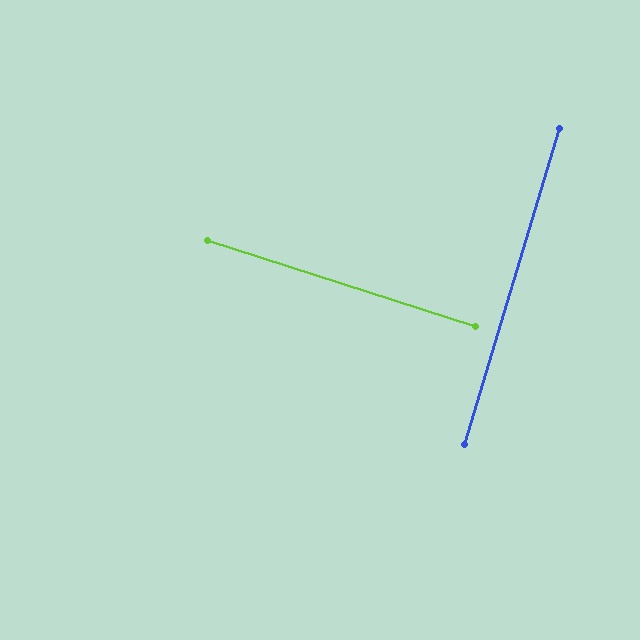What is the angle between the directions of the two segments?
Approximately 89 degrees.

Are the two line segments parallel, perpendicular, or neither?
Perpendicular — they meet at approximately 89°.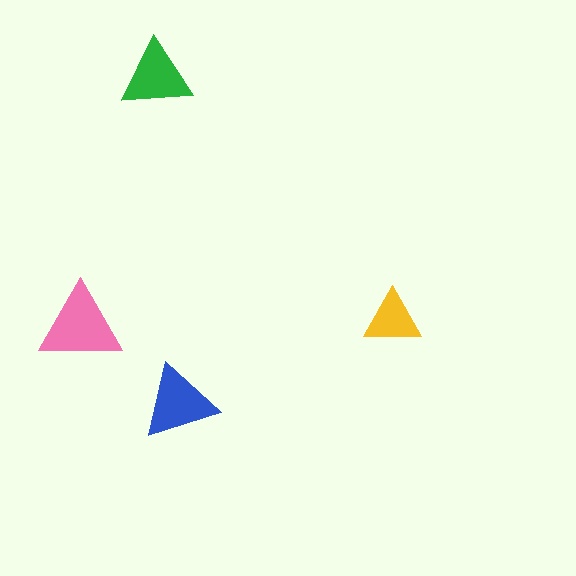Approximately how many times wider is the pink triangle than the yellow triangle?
About 1.5 times wider.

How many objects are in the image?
There are 4 objects in the image.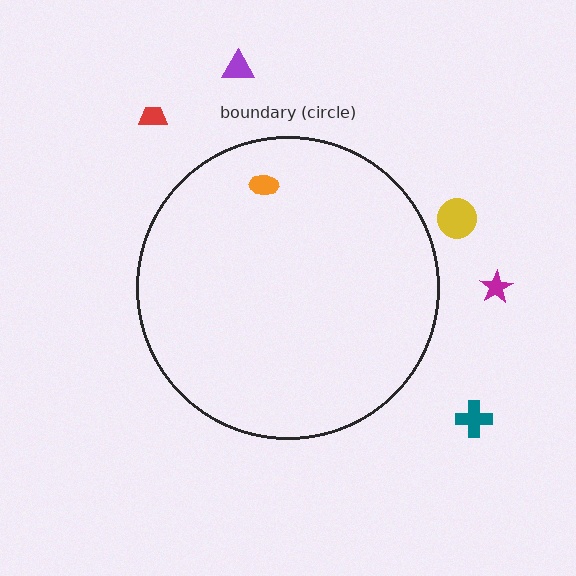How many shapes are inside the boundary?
1 inside, 5 outside.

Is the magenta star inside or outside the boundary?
Outside.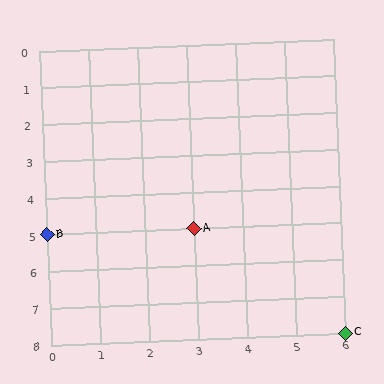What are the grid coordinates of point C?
Point C is at grid coordinates (6, 8).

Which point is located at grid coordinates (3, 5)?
Point A is at (3, 5).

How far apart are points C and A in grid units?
Points C and A are 3 columns and 3 rows apart (about 4.2 grid units diagonally).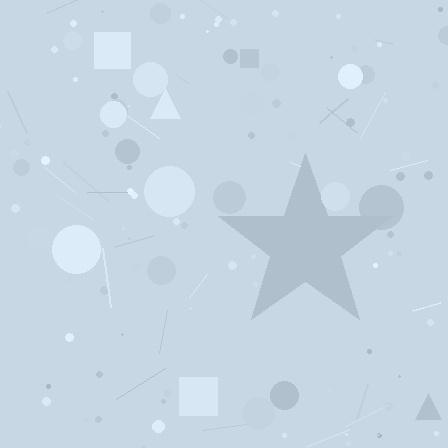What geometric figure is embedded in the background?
A star is embedded in the background.